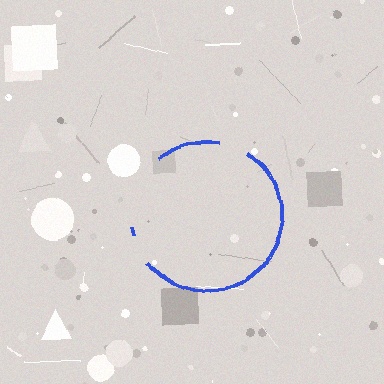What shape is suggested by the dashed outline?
The dashed outline suggests a circle.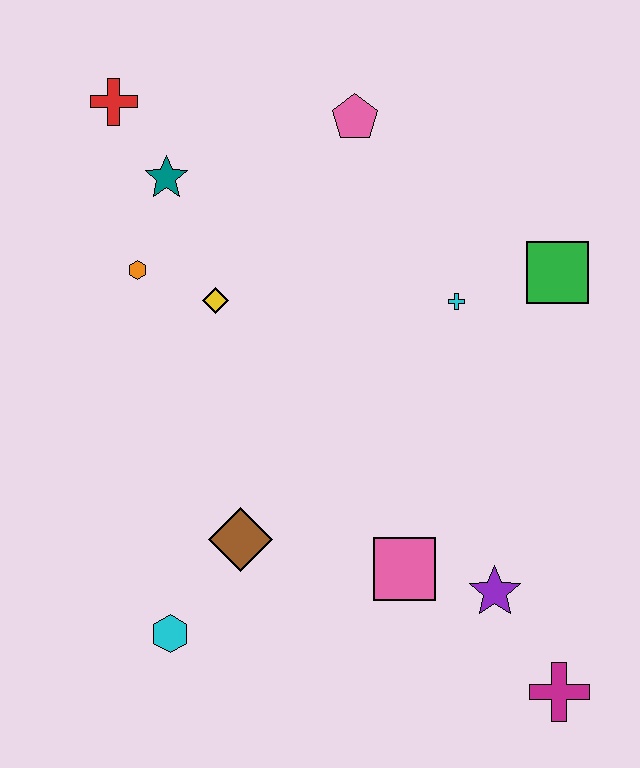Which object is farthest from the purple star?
The red cross is farthest from the purple star.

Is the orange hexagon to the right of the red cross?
Yes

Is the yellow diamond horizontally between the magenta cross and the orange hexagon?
Yes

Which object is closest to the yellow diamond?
The orange hexagon is closest to the yellow diamond.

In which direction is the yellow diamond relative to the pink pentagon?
The yellow diamond is below the pink pentagon.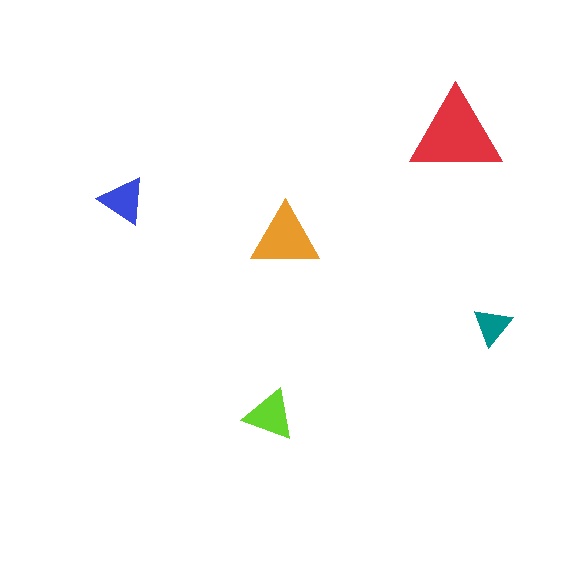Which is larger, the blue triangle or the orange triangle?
The orange one.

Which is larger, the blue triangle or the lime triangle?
The lime one.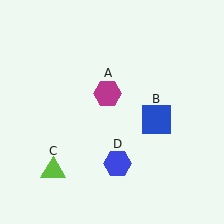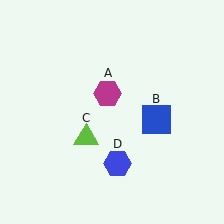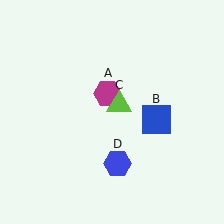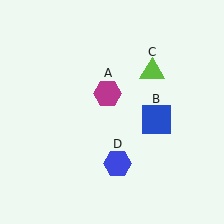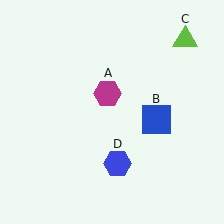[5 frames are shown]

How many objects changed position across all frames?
1 object changed position: lime triangle (object C).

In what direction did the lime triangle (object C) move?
The lime triangle (object C) moved up and to the right.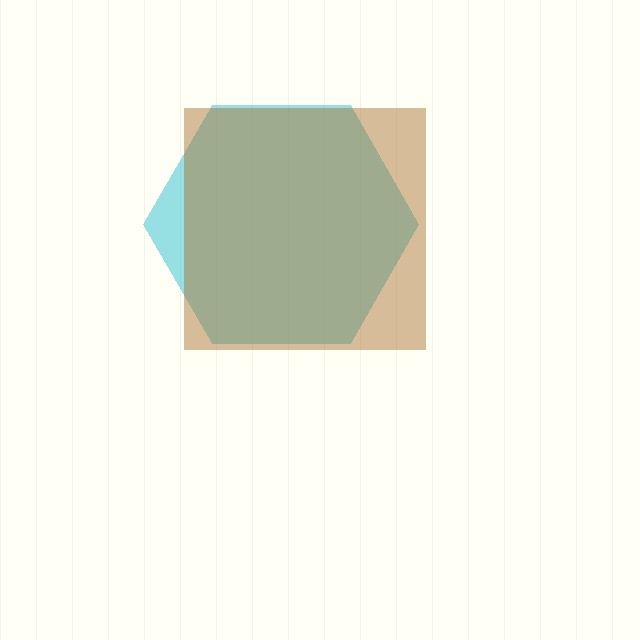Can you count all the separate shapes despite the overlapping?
Yes, there are 2 separate shapes.